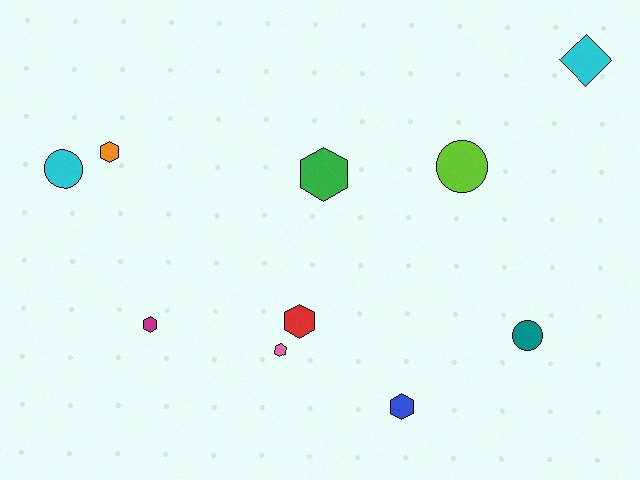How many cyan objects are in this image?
There are 2 cyan objects.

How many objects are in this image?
There are 10 objects.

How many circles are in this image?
There are 3 circles.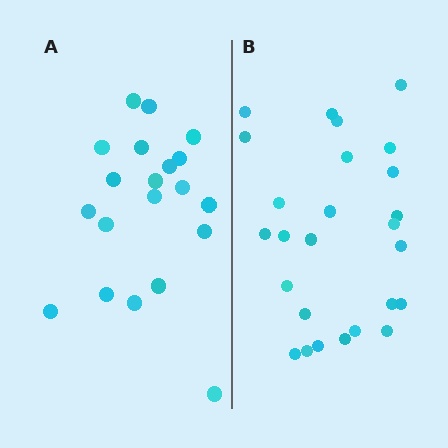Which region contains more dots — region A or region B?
Region B (the right region) has more dots.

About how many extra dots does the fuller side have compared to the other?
Region B has about 6 more dots than region A.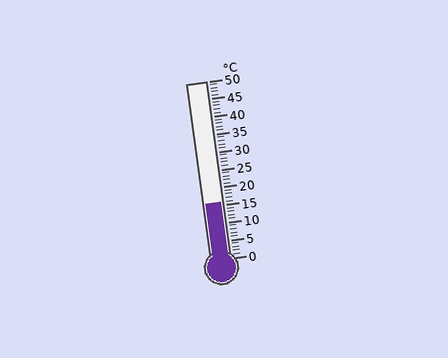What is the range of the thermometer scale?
The thermometer scale ranges from 0°C to 50°C.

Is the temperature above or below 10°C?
The temperature is above 10°C.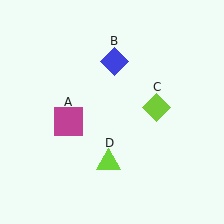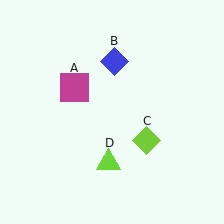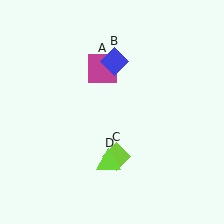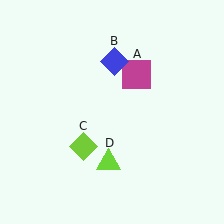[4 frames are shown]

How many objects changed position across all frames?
2 objects changed position: magenta square (object A), lime diamond (object C).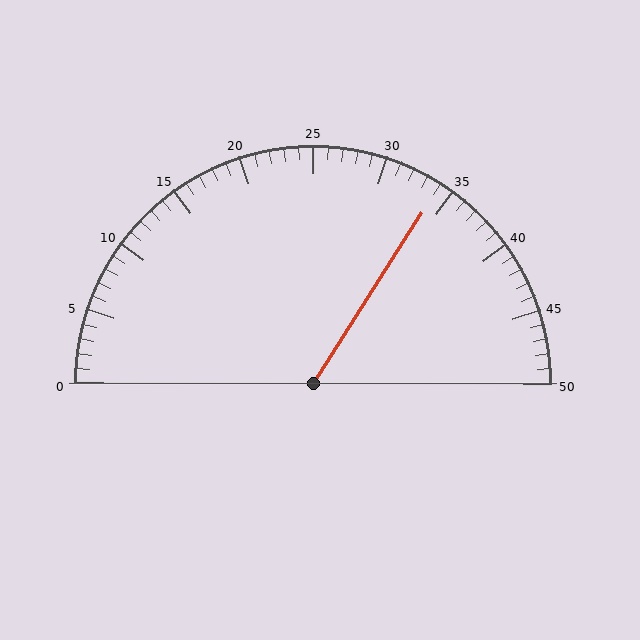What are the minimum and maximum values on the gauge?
The gauge ranges from 0 to 50.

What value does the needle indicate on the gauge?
The needle indicates approximately 34.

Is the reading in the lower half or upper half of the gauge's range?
The reading is in the upper half of the range (0 to 50).